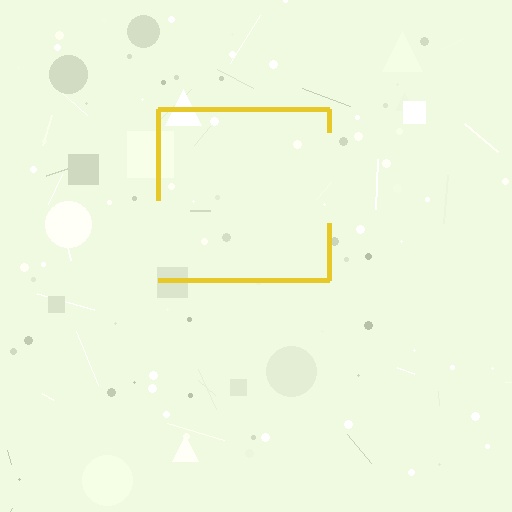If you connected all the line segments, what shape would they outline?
They would outline a square.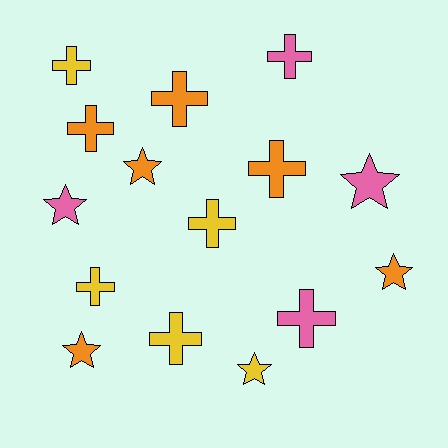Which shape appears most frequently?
Cross, with 9 objects.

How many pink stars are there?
There are 2 pink stars.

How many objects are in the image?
There are 15 objects.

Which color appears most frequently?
Orange, with 6 objects.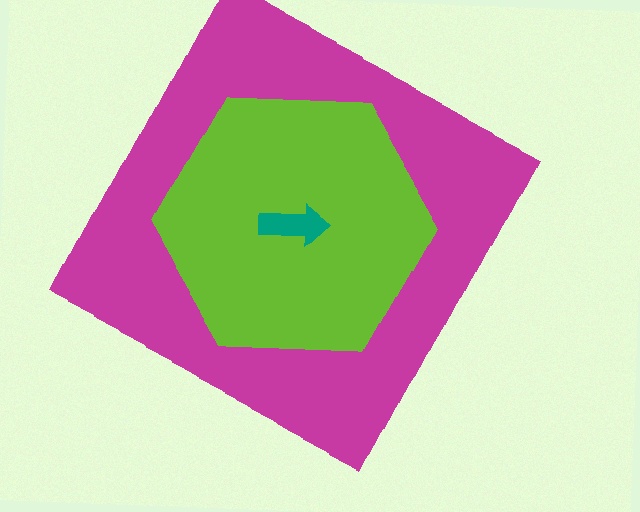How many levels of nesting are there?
3.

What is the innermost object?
The teal arrow.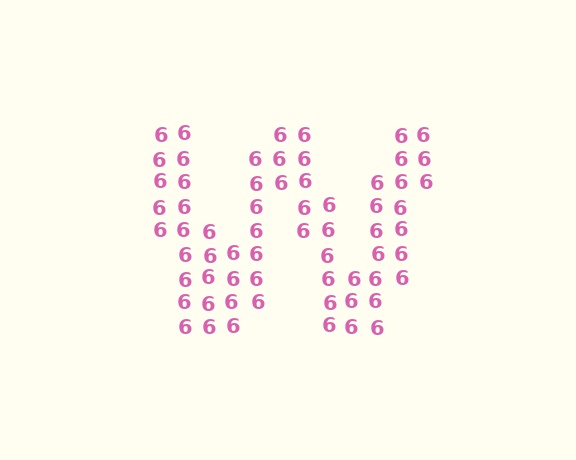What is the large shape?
The large shape is the letter W.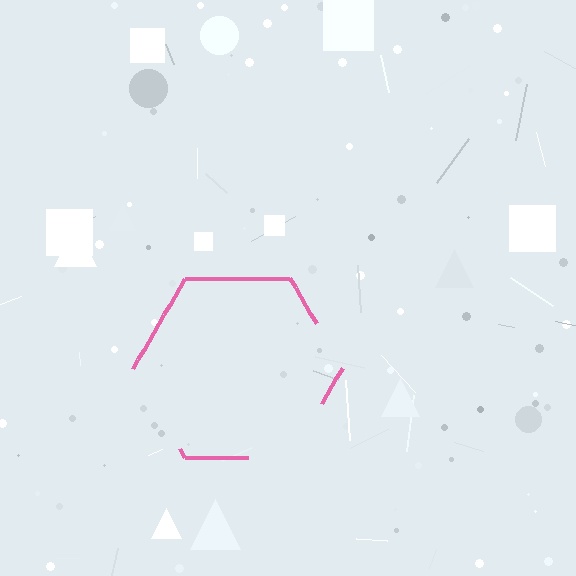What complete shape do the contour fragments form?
The contour fragments form a hexagon.